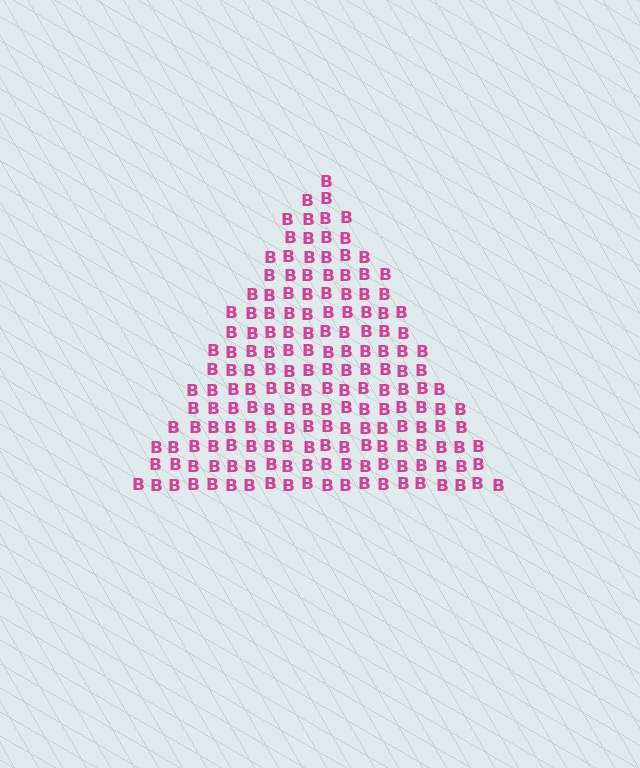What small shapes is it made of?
It is made of small letter B's.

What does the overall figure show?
The overall figure shows a triangle.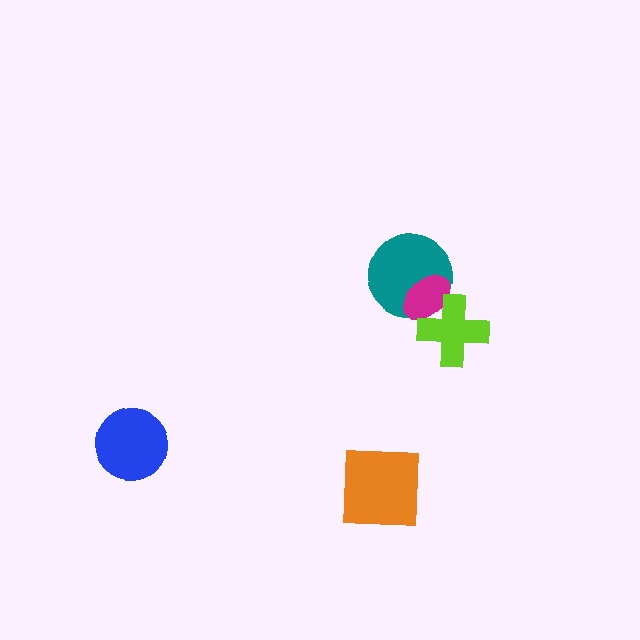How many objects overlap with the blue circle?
0 objects overlap with the blue circle.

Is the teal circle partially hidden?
Yes, it is partially covered by another shape.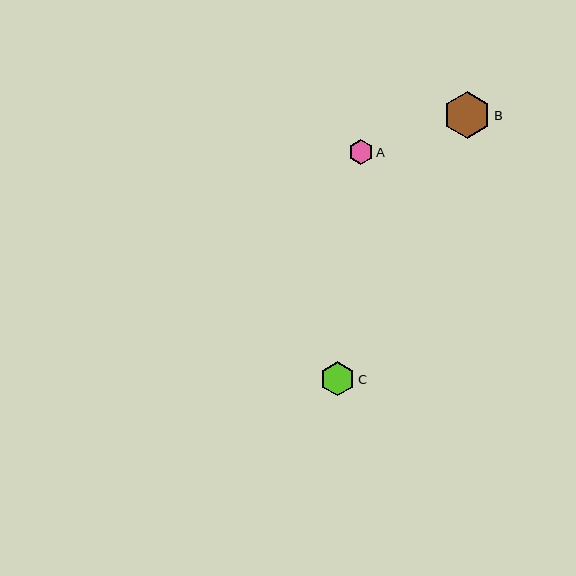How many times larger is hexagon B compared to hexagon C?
Hexagon B is approximately 1.4 times the size of hexagon C.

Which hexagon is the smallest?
Hexagon A is the smallest with a size of approximately 25 pixels.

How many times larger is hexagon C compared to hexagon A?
Hexagon C is approximately 1.4 times the size of hexagon A.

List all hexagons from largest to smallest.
From largest to smallest: B, C, A.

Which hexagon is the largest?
Hexagon B is the largest with a size of approximately 48 pixels.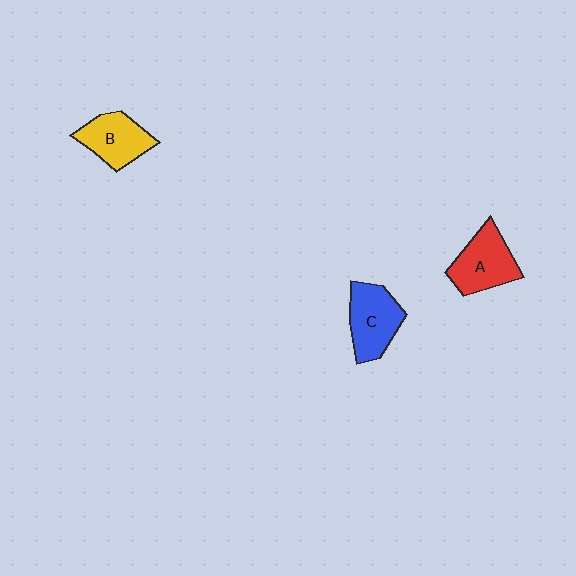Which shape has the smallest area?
Shape B (yellow).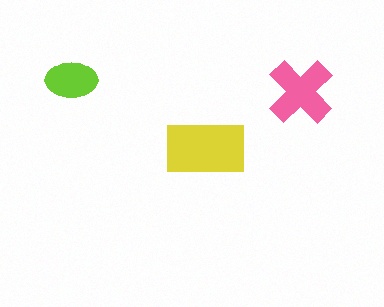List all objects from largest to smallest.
The yellow rectangle, the pink cross, the lime ellipse.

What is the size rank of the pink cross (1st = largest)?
2nd.